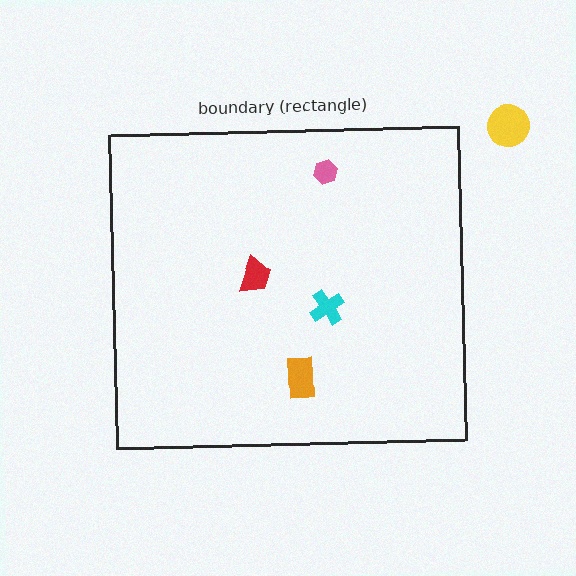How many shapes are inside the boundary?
4 inside, 1 outside.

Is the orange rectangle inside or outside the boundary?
Inside.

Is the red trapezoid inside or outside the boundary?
Inside.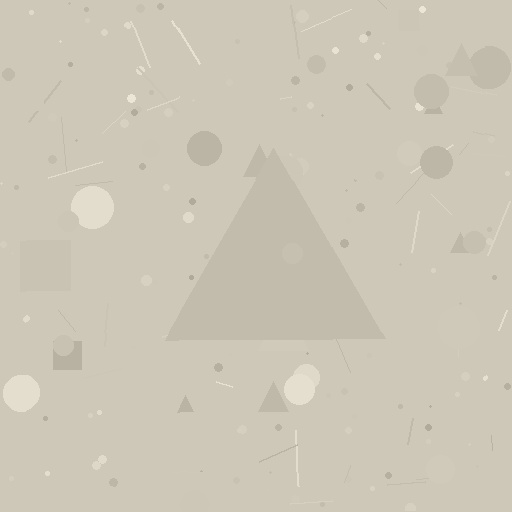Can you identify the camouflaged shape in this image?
The camouflaged shape is a triangle.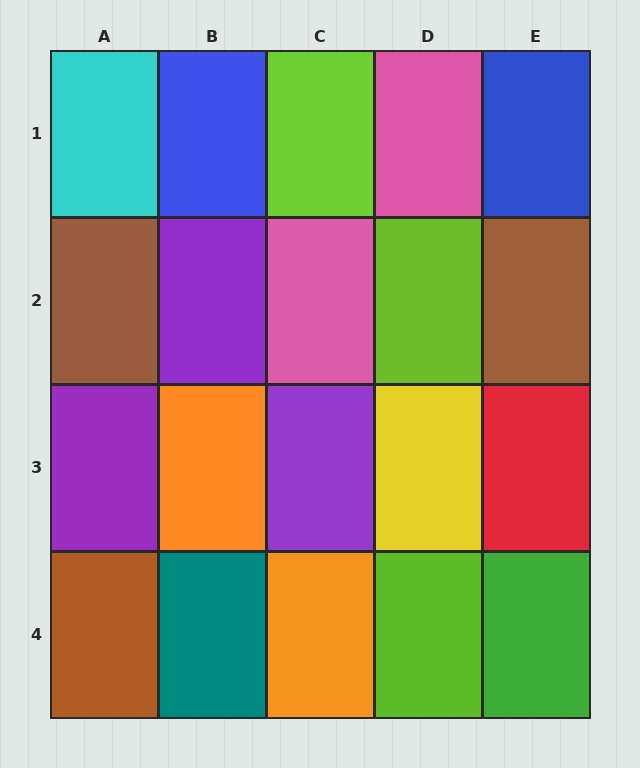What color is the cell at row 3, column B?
Orange.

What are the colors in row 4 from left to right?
Brown, teal, orange, lime, green.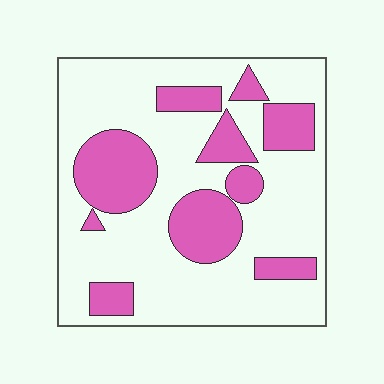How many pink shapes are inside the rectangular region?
10.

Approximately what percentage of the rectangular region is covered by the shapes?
Approximately 30%.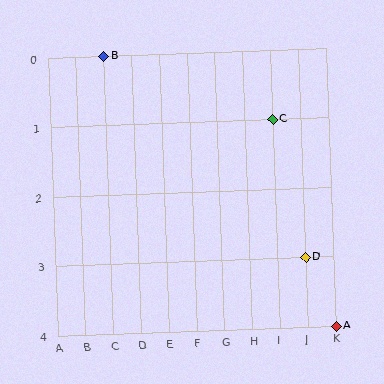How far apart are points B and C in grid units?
Points B and C are 6 columns and 1 row apart (about 6.1 grid units diagonally).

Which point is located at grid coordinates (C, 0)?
Point B is at (C, 0).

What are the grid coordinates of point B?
Point B is at grid coordinates (C, 0).